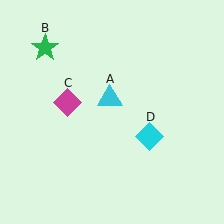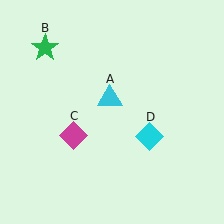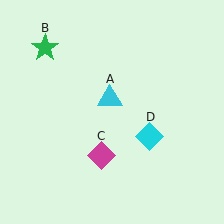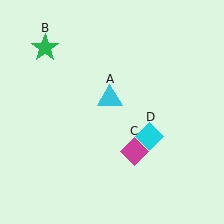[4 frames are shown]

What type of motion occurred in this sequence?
The magenta diamond (object C) rotated counterclockwise around the center of the scene.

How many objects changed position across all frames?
1 object changed position: magenta diamond (object C).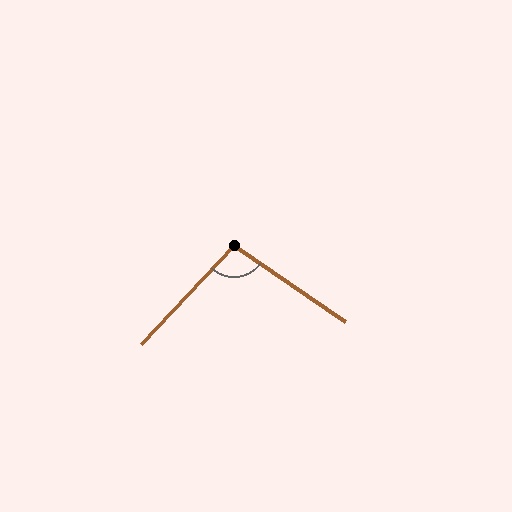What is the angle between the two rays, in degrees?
Approximately 99 degrees.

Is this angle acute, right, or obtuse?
It is obtuse.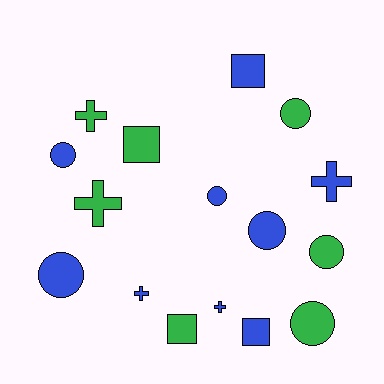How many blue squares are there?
There are 2 blue squares.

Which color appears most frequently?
Blue, with 9 objects.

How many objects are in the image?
There are 16 objects.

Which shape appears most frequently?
Circle, with 7 objects.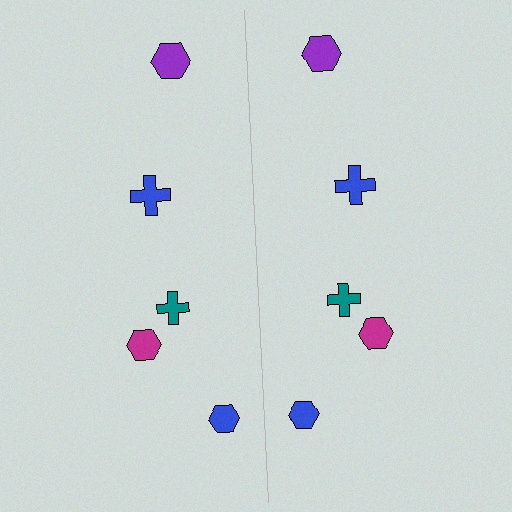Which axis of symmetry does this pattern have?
The pattern has a vertical axis of symmetry running through the center of the image.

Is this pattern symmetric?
Yes, this pattern has bilateral (reflection) symmetry.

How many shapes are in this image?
There are 10 shapes in this image.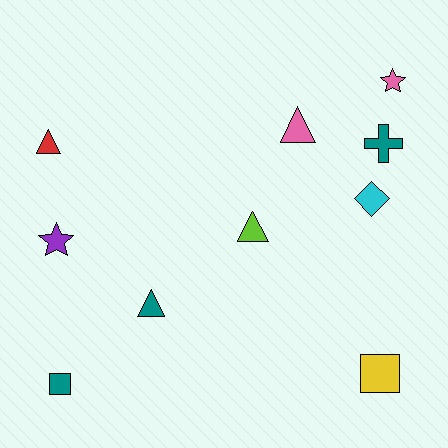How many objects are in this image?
There are 10 objects.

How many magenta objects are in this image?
There are no magenta objects.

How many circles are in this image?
There are no circles.